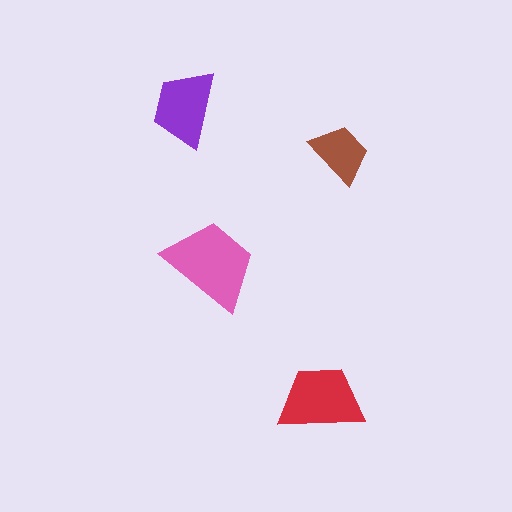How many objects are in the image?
There are 4 objects in the image.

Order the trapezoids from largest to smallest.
the pink one, the red one, the purple one, the brown one.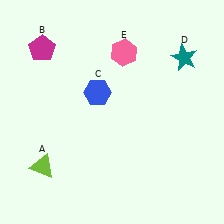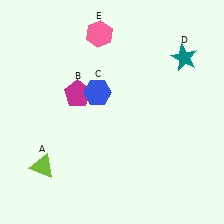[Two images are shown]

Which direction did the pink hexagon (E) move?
The pink hexagon (E) moved left.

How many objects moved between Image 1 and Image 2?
2 objects moved between the two images.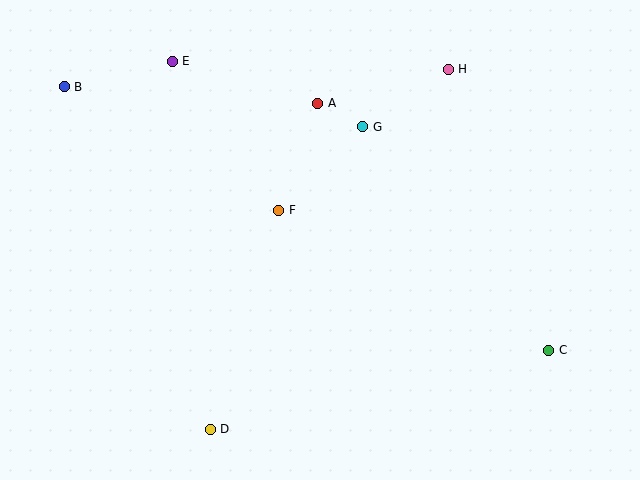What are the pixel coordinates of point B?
Point B is at (64, 87).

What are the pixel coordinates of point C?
Point C is at (549, 350).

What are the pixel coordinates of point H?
Point H is at (448, 69).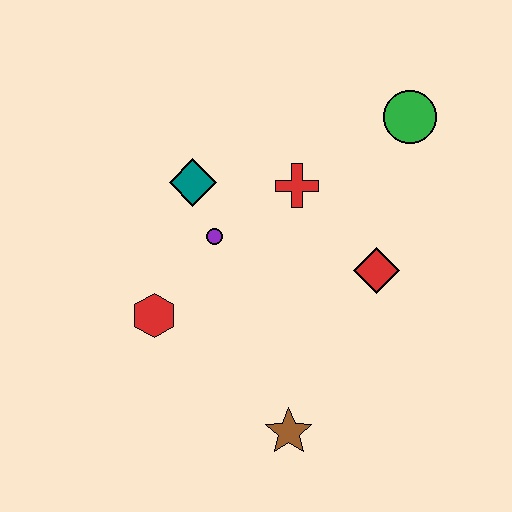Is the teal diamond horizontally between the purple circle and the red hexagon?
Yes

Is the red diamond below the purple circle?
Yes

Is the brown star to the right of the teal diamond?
Yes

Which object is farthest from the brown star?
The green circle is farthest from the brown star.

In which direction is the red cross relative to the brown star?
The red cross is above the brown star.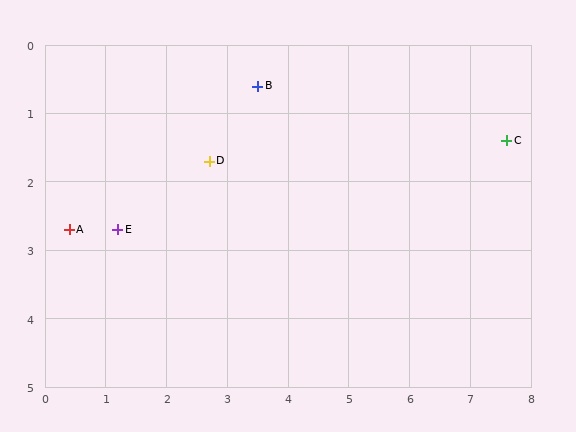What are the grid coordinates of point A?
Point A is at approximately (0.4, 2.7).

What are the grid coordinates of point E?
Point E is at approximately (1.2, 2.7).